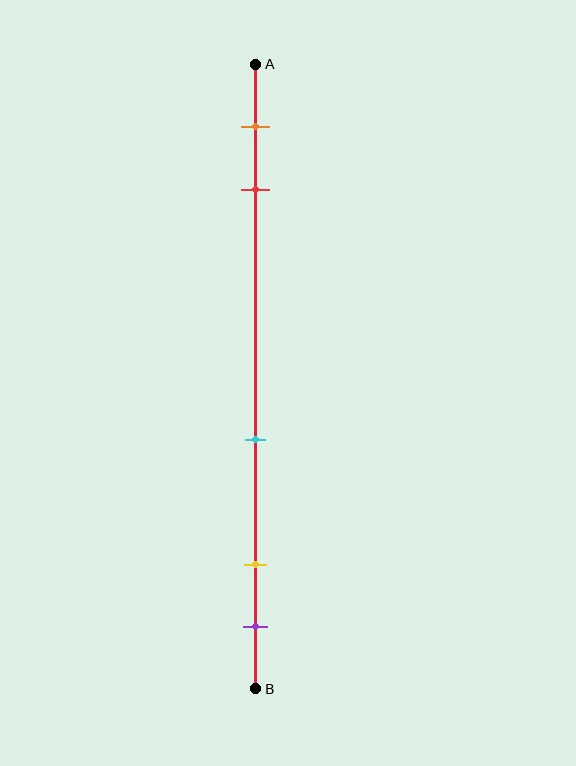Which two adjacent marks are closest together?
The yellow and purple marks are the closest adjacent pair.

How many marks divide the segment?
There are 5 marks dividing the segment.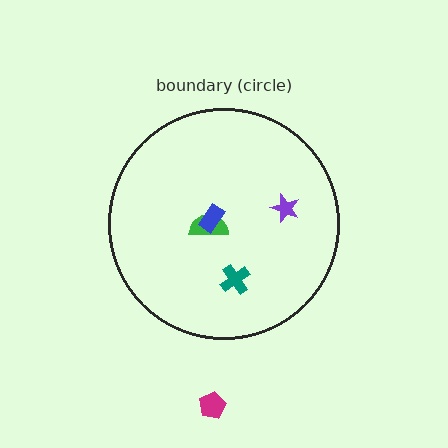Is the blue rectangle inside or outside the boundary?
Inside.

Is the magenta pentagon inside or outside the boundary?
Outside.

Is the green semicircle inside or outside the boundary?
Inside.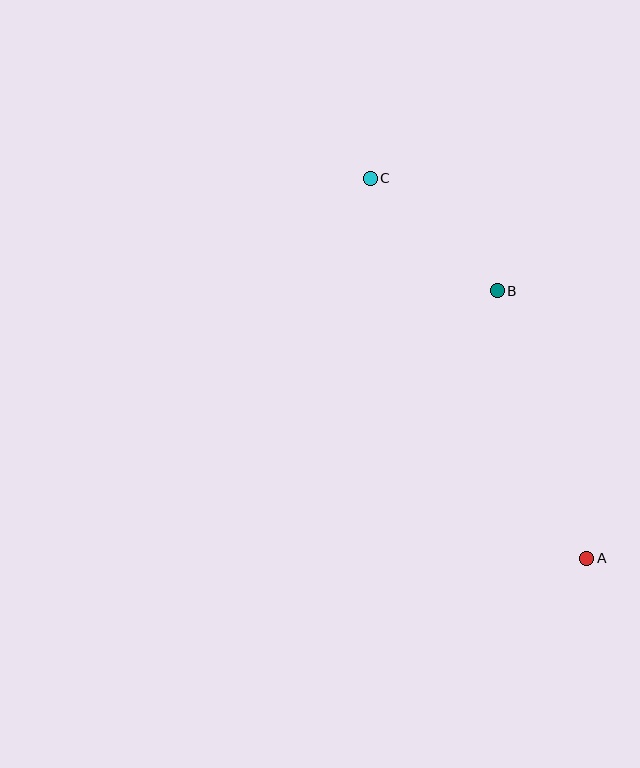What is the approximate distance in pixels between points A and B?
The distance between A and B is approximately 282 pixels.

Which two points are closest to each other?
Points B and C are closest to each other.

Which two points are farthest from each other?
Points A and C are farthest from each other.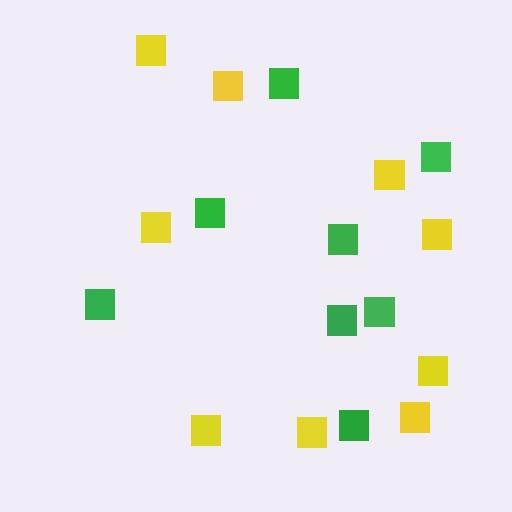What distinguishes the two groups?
There are 2 groups: one group of yellow squares (9) and one group of green squares (8).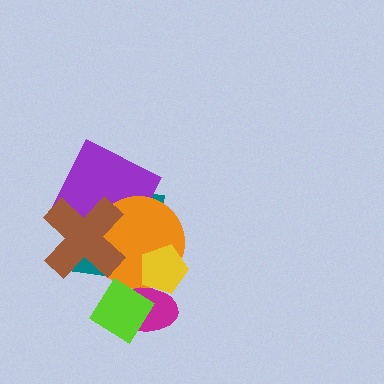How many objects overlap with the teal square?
4 objects overlap with the teal square.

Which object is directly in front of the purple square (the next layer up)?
The orange circle is directly in front of the purple square.